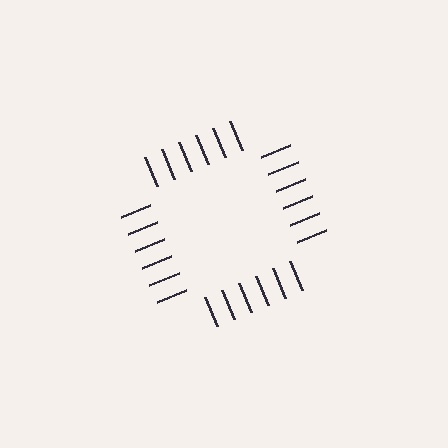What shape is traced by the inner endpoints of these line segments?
An illusory square — the line segments terminate on its edges but no continuous stroke is drawn.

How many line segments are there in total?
24 — 6 along each of the 4 edges.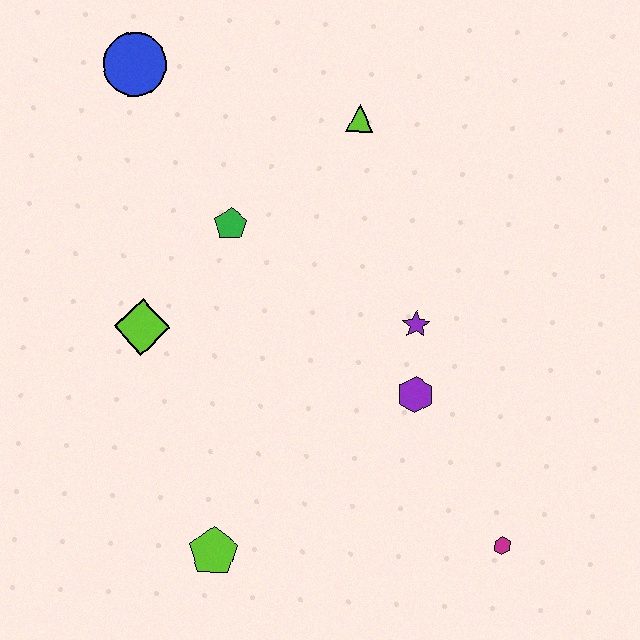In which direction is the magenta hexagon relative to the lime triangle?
The magenta hexagon is below the lime triangle.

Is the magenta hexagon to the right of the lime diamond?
Yes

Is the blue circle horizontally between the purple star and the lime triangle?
No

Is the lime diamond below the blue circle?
Yes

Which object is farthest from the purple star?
The blue circle is farthest from the purple star.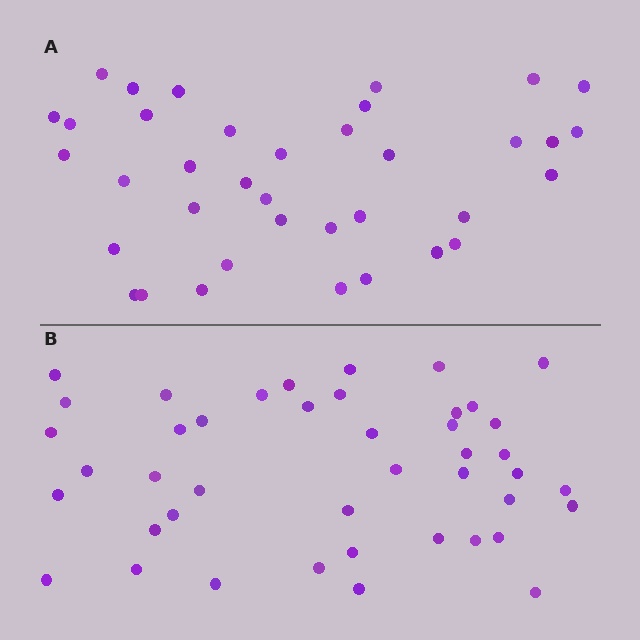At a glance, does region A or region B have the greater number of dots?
Region B (the bottom region) has more dots.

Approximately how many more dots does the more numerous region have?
Region B has about 6 more dots than region A.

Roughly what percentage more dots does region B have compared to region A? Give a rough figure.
About 15% more.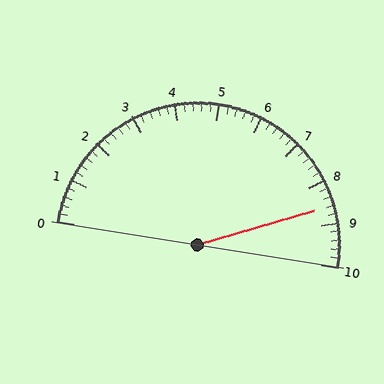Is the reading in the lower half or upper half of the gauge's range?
The reading is in the upper half of the range (0 to 10).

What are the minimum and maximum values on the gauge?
The gauge ranges from 0 to 10.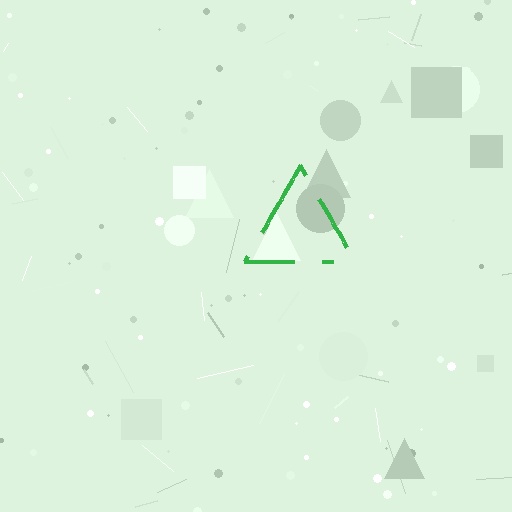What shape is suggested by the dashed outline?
The dashed outline suggests a triangle.